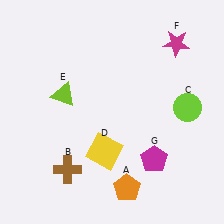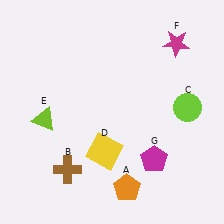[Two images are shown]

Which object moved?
The lime triangle (E) moved down.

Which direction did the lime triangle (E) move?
The lime triangle (E) moved down.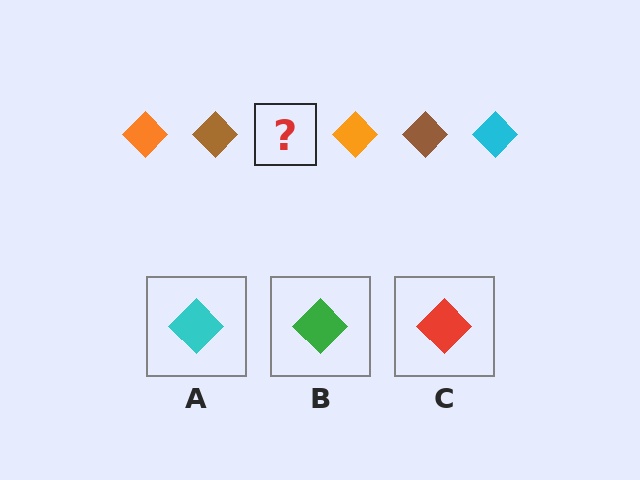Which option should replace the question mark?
Option A.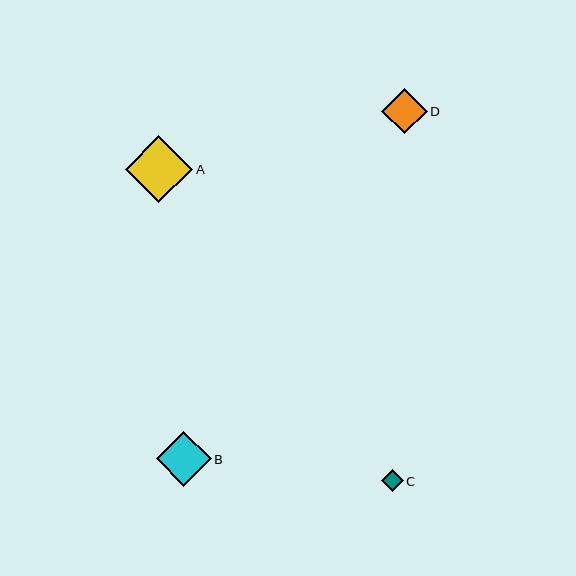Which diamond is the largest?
Diamond A is the largest with a size of approximately 67 pixels.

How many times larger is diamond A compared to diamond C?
Diamond A is approximately 3.1 times the size of diamond C.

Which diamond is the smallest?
Diamond C is the smallest with a size of approximately 21 pixels.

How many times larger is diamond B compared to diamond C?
Diamond B is approximately 2.6 times the size of diamond C.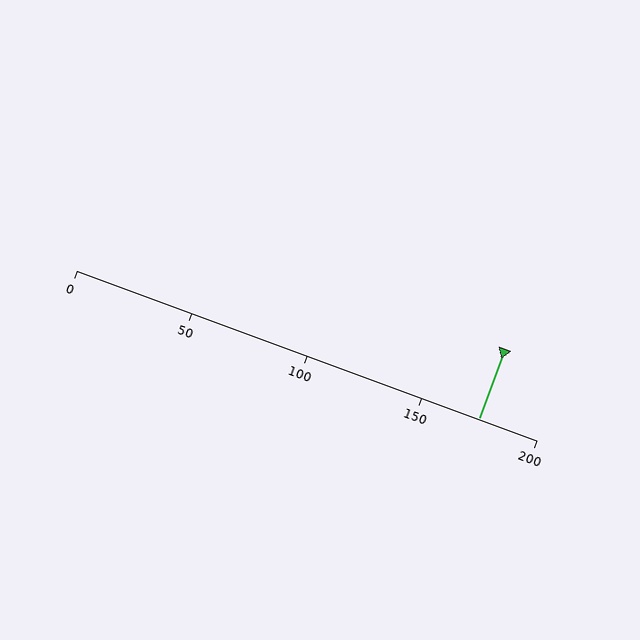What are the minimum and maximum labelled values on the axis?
The axis runs from 0 to 200.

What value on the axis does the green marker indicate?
The marker indicates approximately 175.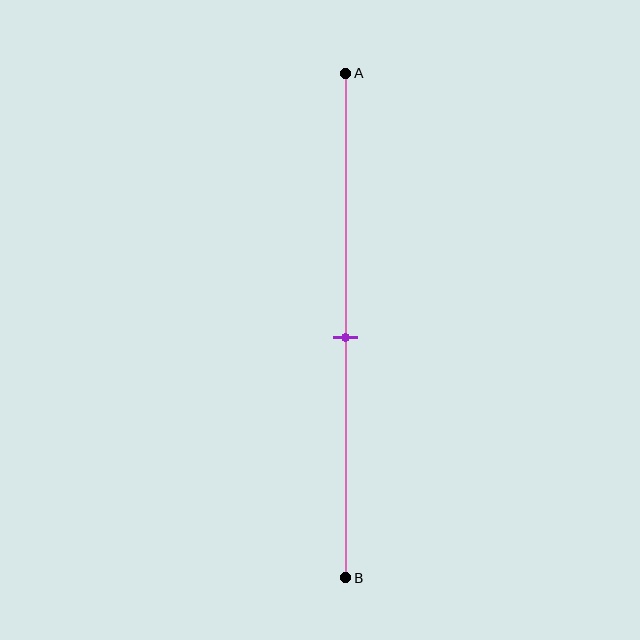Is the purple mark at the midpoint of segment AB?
Yes, the mark is approximately at the midpoint.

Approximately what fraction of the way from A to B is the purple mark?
The purple mark is approximately 50% of the way from A to B.